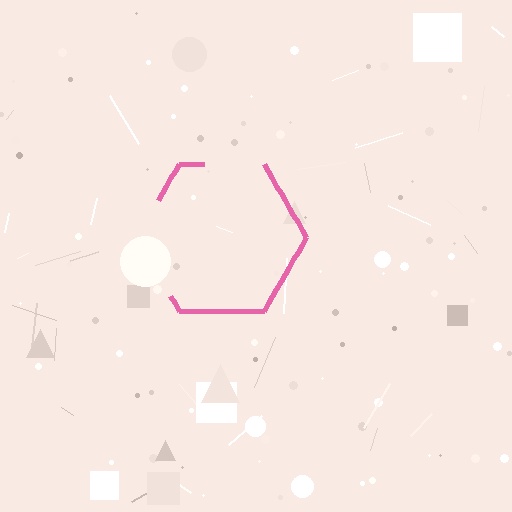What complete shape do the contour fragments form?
The contour fragments form a hexagon.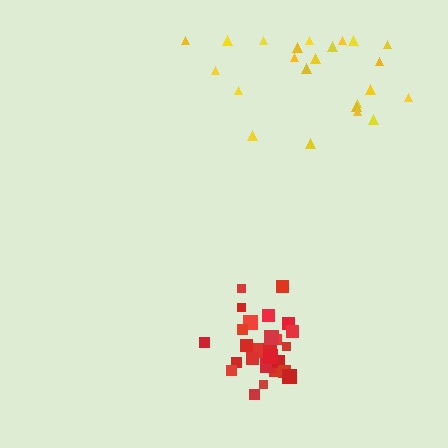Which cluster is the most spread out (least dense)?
Yellow.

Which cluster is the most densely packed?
Red.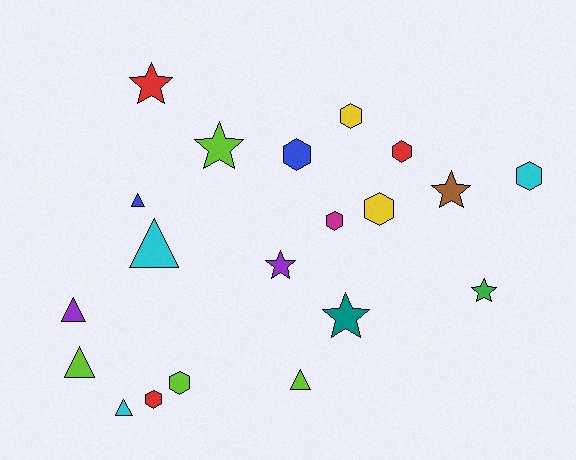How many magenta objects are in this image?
There is 1 magenta object.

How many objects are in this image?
There are 20 objects.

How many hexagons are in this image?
There are 8 hexagons.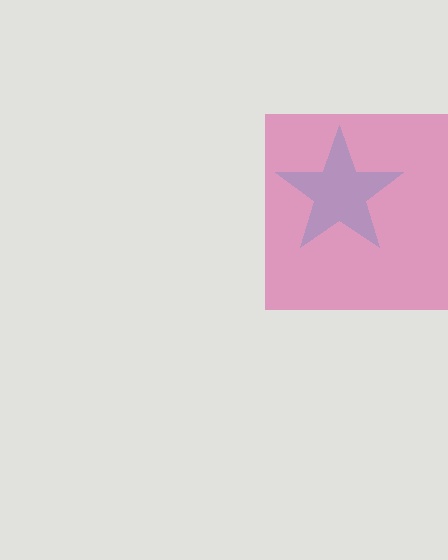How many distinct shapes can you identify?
There are 2 distinct shapes: a cyan star, a pink square.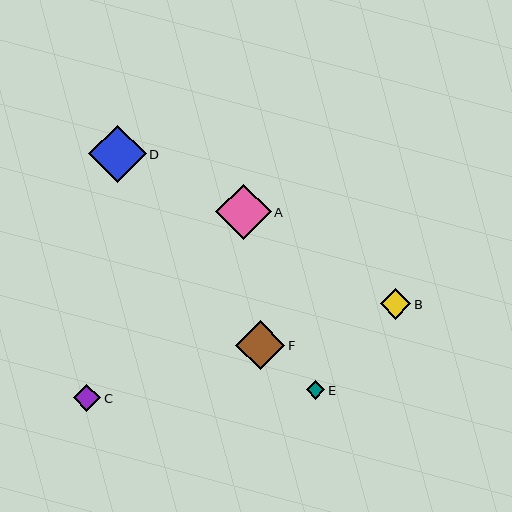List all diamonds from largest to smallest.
From largest to smallest: D, A, F, B, C, E.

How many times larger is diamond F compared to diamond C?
Diamond F is approximately 1.8 times the size of diamond C.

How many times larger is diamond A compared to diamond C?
Diamond A is approximately 2.1 times the size of diamond C.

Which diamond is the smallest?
Diamond E is the smallest with a size of approximately 19 pixels.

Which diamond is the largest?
Diamond D is the largest with a size of approximately 58 pixels.